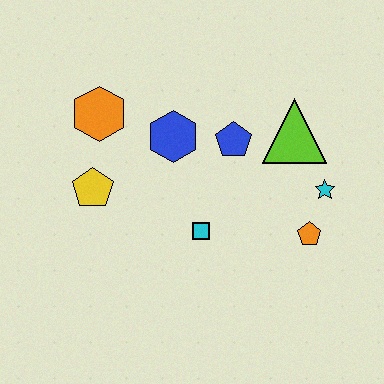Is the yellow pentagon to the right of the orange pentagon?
No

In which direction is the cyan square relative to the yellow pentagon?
The cyan square is to the right of the yellow pentagon.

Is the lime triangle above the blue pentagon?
Yes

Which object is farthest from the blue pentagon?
The yellow pentagon is farthest from the blue pentagon.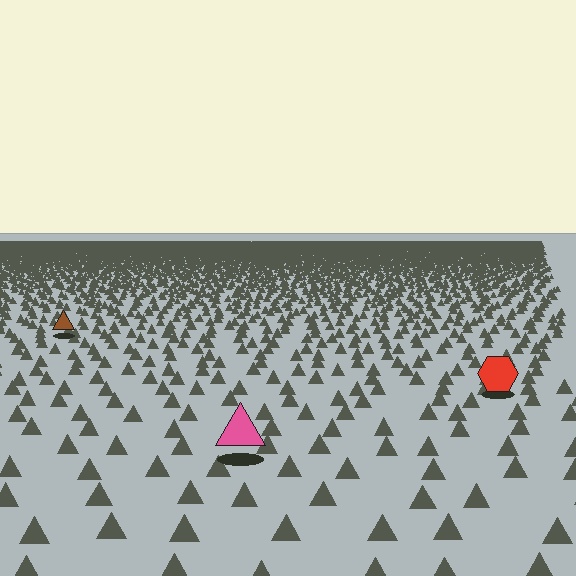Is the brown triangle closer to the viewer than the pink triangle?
No. The pink triangle is closer — you can tell from the texture gradient: the ground texture is coarser near it.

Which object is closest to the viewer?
The pink triangle is closest. The texture marks near it are larger and more spread out.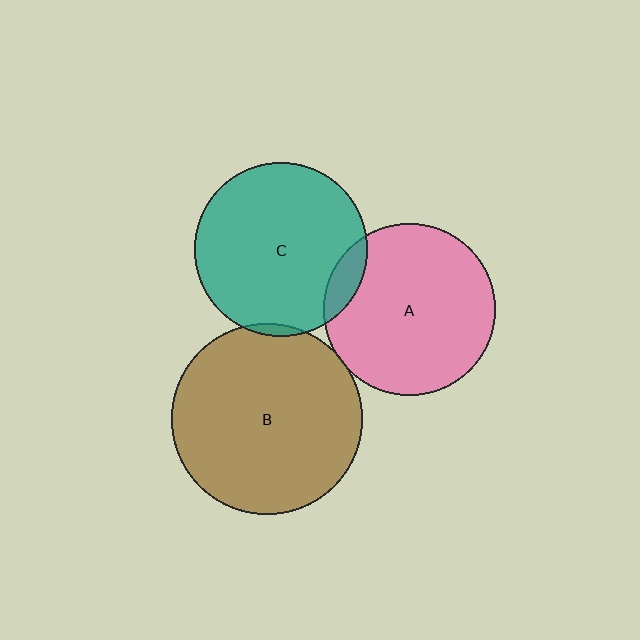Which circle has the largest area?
Circle B (brown).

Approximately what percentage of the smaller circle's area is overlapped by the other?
Approximately 5%.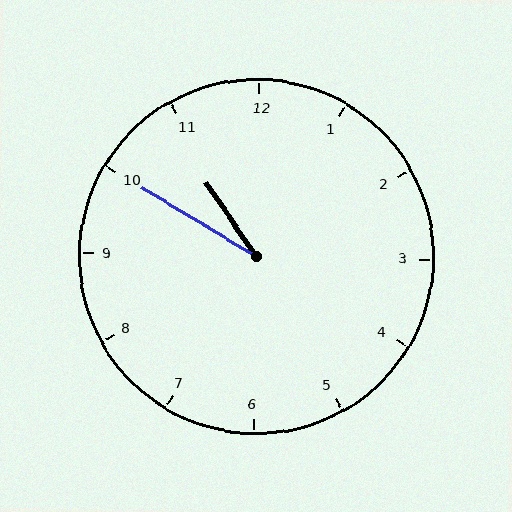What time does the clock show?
10:50.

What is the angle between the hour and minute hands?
Approximately 25 degrees.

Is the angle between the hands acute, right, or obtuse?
It is acute.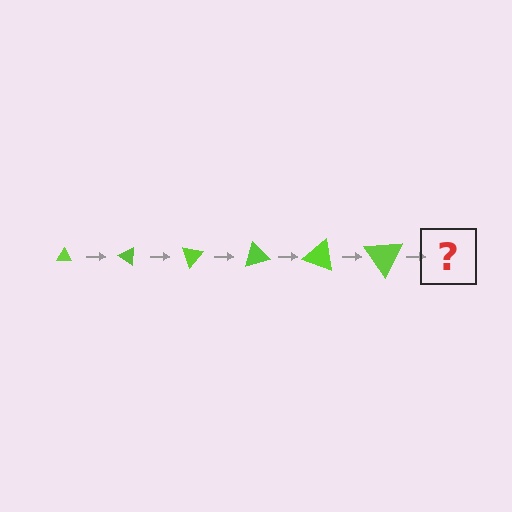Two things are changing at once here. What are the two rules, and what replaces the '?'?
The two rules are that the triangle grows larger each step and it rotates 35 degrees each step. The '?' should be a triangle, larger than the previous one and rotated 210 degrees from the start.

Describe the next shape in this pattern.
It should be a triangle, larger than the previous one and rotated 210 degrees from the start.